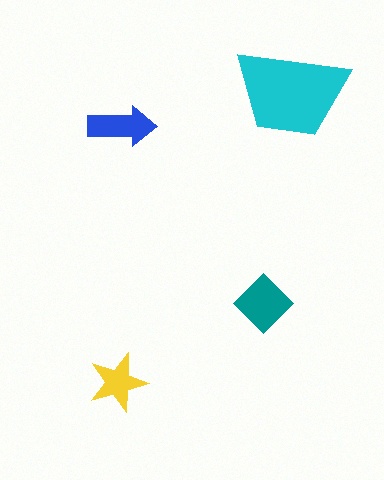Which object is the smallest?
The yellow star.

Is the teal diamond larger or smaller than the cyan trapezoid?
Smaller.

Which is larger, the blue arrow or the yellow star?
The blue arrow.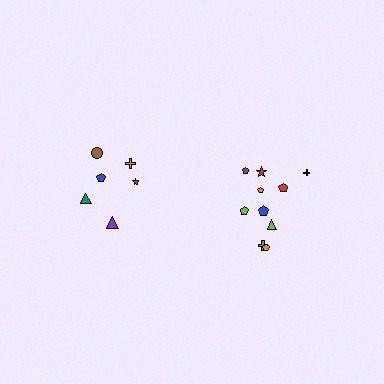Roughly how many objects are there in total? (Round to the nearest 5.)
Roughly 15 objects in total.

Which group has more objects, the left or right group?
The right group.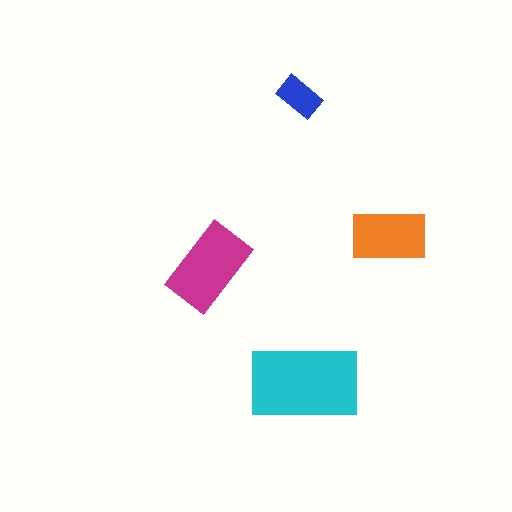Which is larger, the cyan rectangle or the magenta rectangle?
The cyan one.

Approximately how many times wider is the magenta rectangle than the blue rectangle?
About 2 times wider.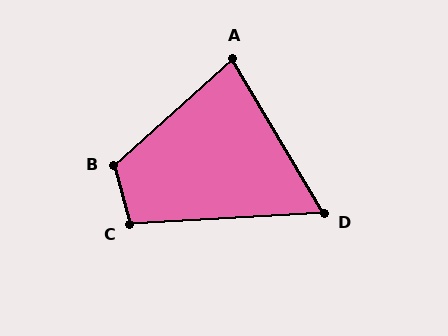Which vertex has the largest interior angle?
B, at approximately 118 degrees.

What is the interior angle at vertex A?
Approximately 78 degrees (acute).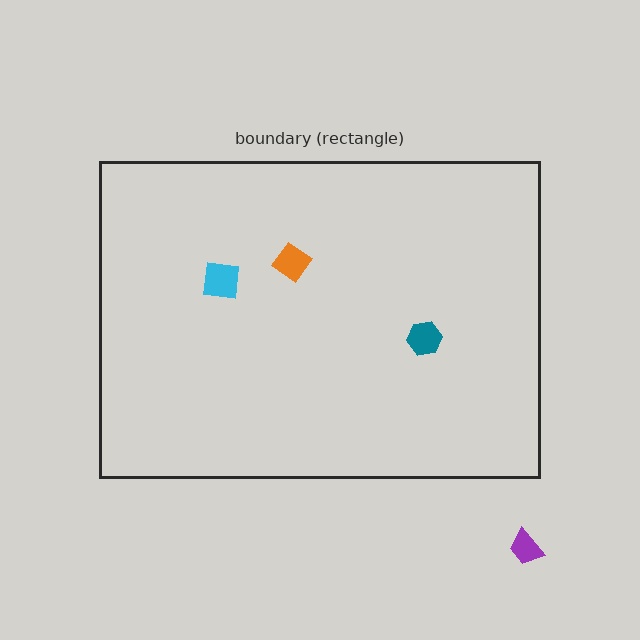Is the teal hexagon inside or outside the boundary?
Inside.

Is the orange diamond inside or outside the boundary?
Inside.